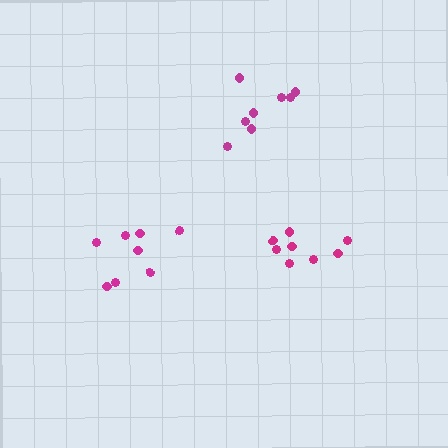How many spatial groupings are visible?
There are 3 spatial groupings.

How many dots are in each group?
Group 1: 8 dots, Group 2: 8 dots, Group 3: 8 dots (24 total).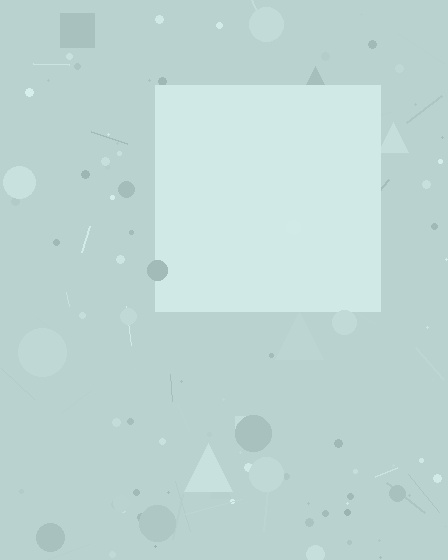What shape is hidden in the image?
A square is hidden in the image.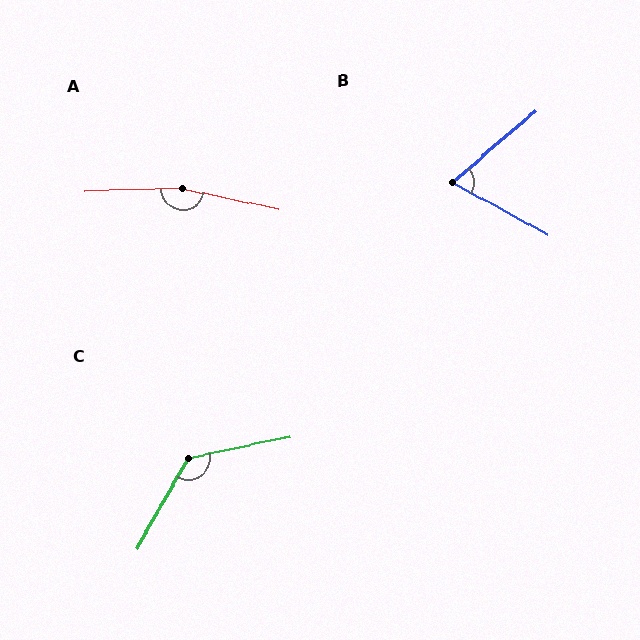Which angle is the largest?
A, at approximately 166 degrees.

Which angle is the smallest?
B, at approximately 69 degrees.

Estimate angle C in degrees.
Approximately 132 degrees.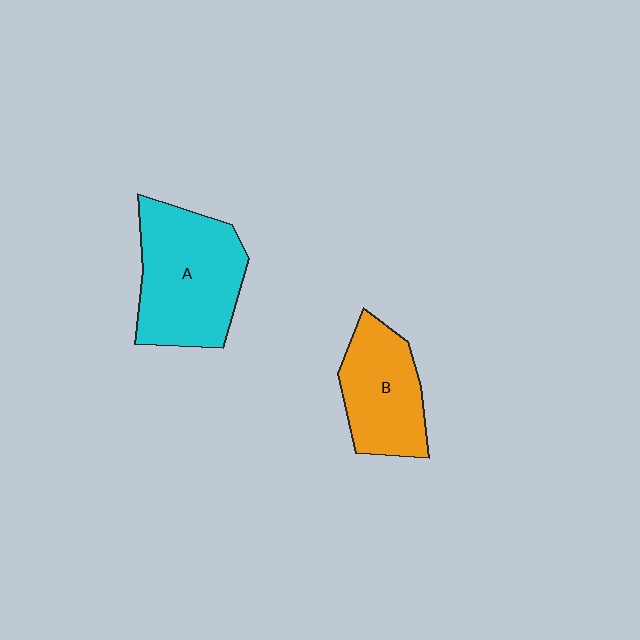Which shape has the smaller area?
Shape B (orange).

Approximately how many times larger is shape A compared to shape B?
Approximately 1.4 times.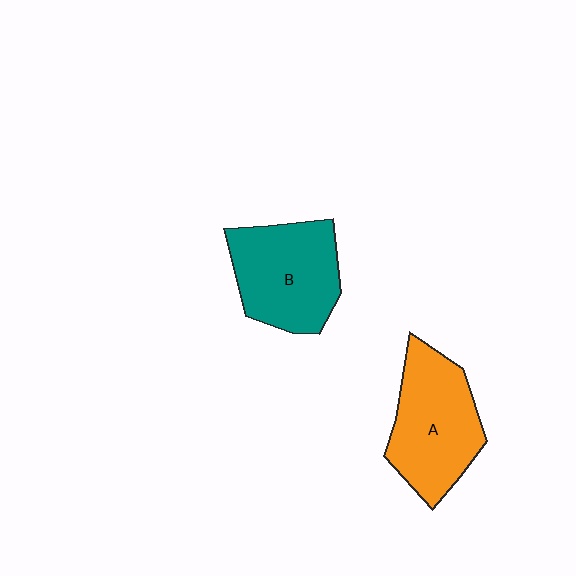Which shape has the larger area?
Shape A (orange).